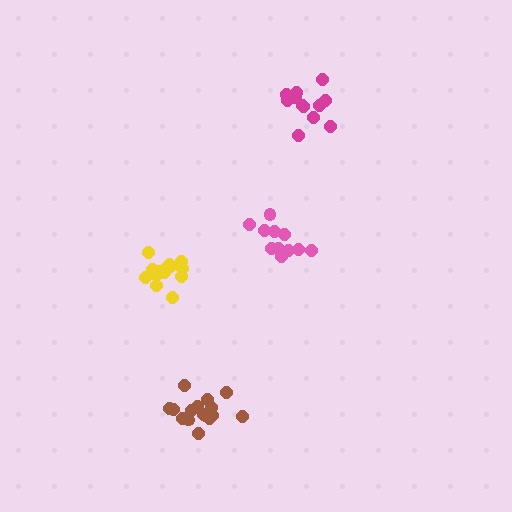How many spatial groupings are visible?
There are 4 spatial groupings.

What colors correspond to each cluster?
The clusters are colored: pink, magenta, brown, yellow.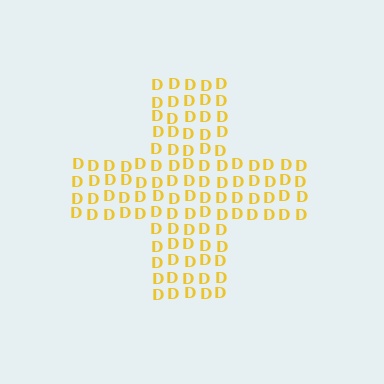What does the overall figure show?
The overall figure shows a cross.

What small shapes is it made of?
It is made of small letter D's.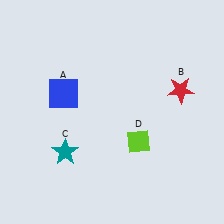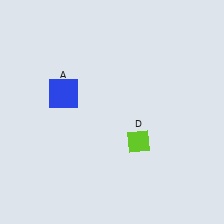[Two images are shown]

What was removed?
The red star (B), the teal star (C) were removed in Image 2.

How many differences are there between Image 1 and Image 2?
There are 2 differences between the two images.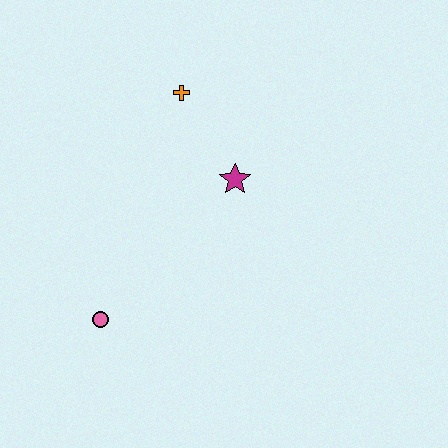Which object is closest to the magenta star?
The orange cross is closest to the magenta star.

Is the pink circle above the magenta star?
No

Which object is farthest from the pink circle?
The orange cross is farthest from the pink circle.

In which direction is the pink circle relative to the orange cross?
The pink circle is below the orange cross.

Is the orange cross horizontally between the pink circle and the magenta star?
Yes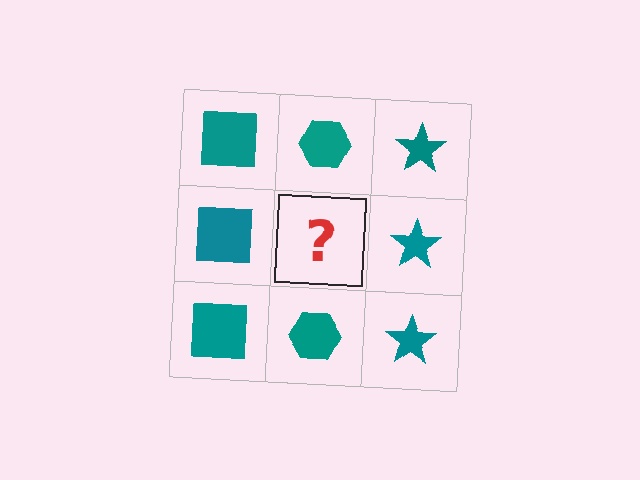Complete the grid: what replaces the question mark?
The question mark should be replaced with a teal hexagon.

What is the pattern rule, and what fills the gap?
The rule is that each column has a consistent shape. The gap should be filled with a teal hexagon.